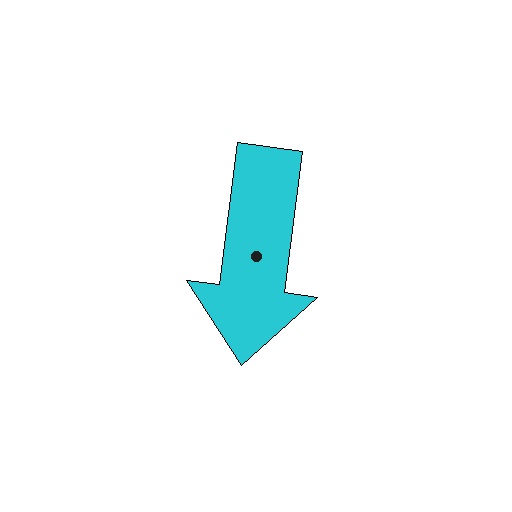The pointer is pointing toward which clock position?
Roughly 6 o'clock.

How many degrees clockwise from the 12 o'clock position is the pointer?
Approximately 187 degrees.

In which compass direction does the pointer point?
South.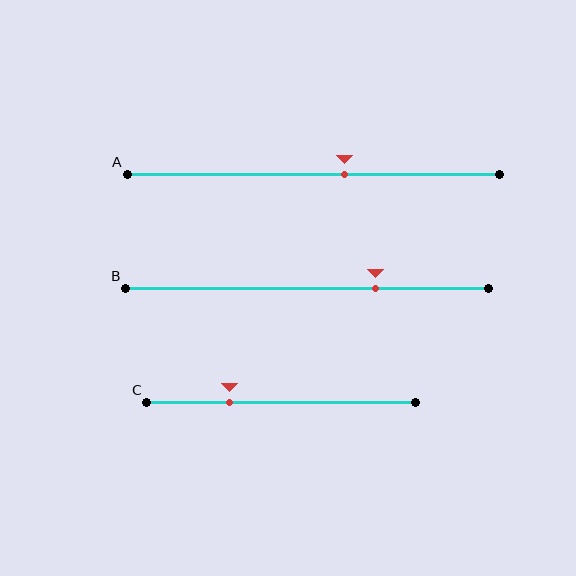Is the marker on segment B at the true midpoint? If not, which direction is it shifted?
No, the marker on segment B is shifted to the right by about 19% of the segment length.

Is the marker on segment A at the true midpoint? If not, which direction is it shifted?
No, the marker on segment A is shifted to the right by about 8% of the segment length.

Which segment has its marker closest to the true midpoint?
Segment A has its marker closest to the true midpoint.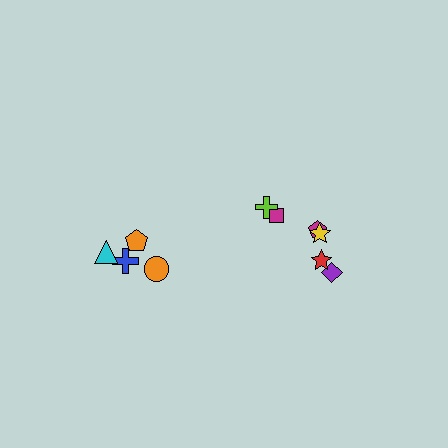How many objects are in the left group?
There are 4 objects.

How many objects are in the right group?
There are 6 objects.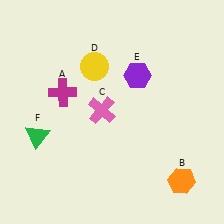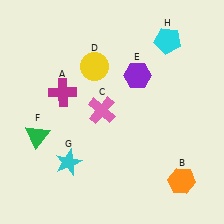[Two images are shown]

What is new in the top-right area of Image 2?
A cyan pentagon (H) was added in the top-right area of Image 2.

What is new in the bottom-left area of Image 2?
A cyan star (G) was added in the bottom-left area of Image 2.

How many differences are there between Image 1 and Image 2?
There are 2 differences between the two images.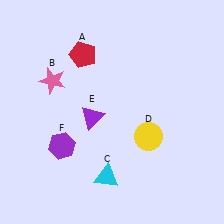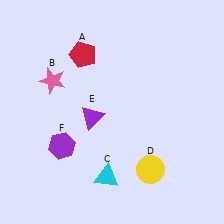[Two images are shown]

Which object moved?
The yellow circle (D) moved down.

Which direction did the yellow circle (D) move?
The yellow circle (D) moved down.